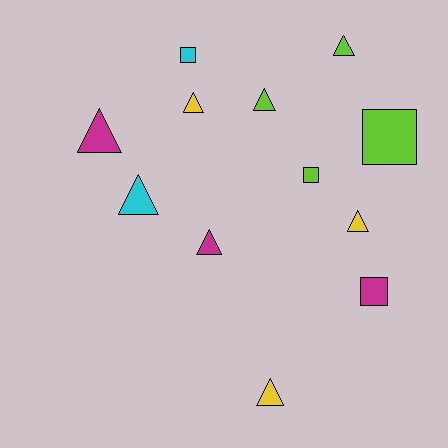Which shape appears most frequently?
Triangle, with 8 objects.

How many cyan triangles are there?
There is 1 cyan triangle.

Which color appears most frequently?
Lime, with 4 objects.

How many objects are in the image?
There are 12 objects.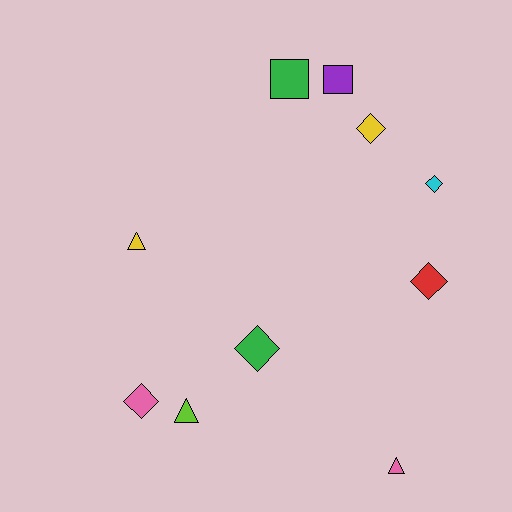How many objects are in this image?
There are 10 objects.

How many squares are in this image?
There are 2 squares.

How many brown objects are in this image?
There are no brown objects.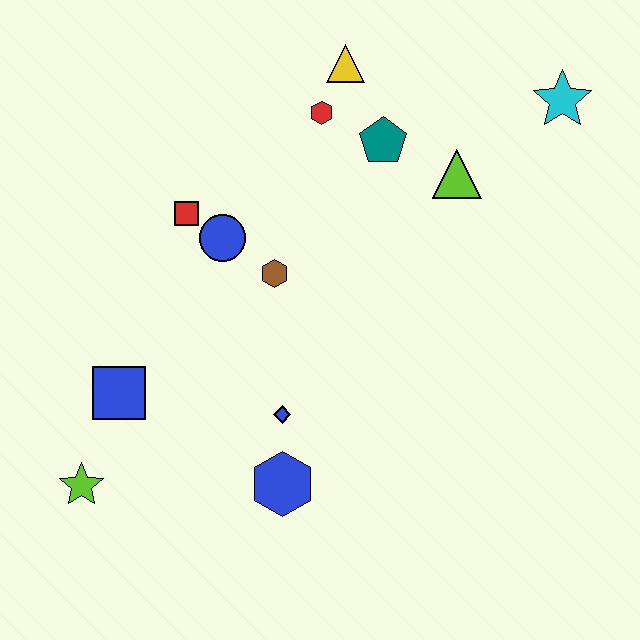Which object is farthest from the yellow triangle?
The lime star is farthest from the yellow triangle.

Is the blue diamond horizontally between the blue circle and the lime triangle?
Yes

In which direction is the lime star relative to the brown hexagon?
The lime star is below the brown hexagon.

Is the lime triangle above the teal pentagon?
No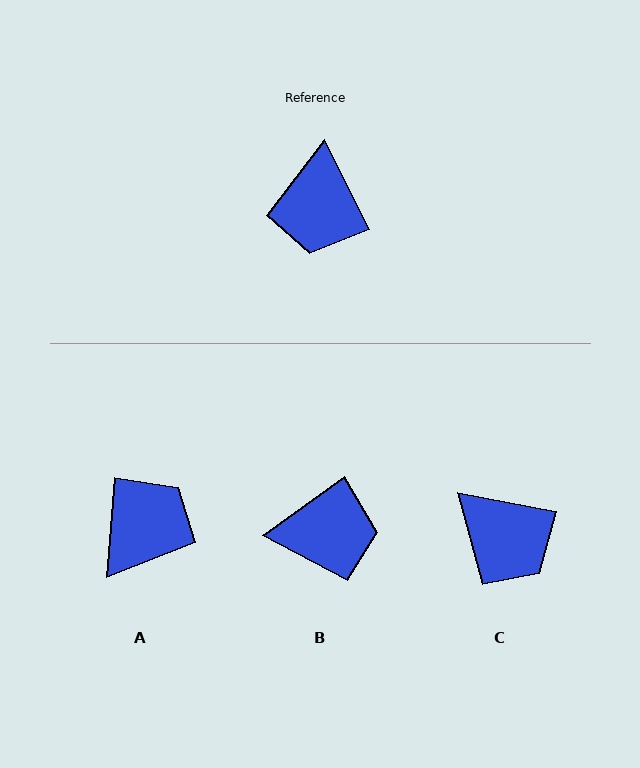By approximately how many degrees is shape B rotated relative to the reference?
Approximately 99 degrees counter-clockwise.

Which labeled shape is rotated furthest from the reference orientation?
A, about 149 degrees away.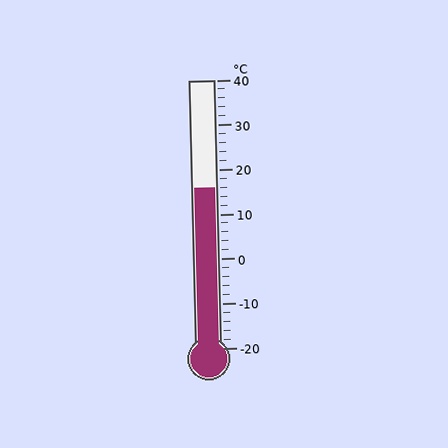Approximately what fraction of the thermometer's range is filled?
The thermometer is filled to approximately 60% of its range.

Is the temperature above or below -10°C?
The temperature is above -10°C.